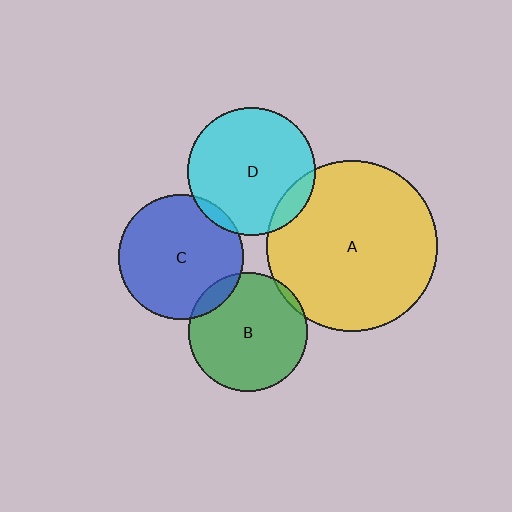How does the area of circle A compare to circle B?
Approximately 2.1 times.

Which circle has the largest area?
Circle A (yellow).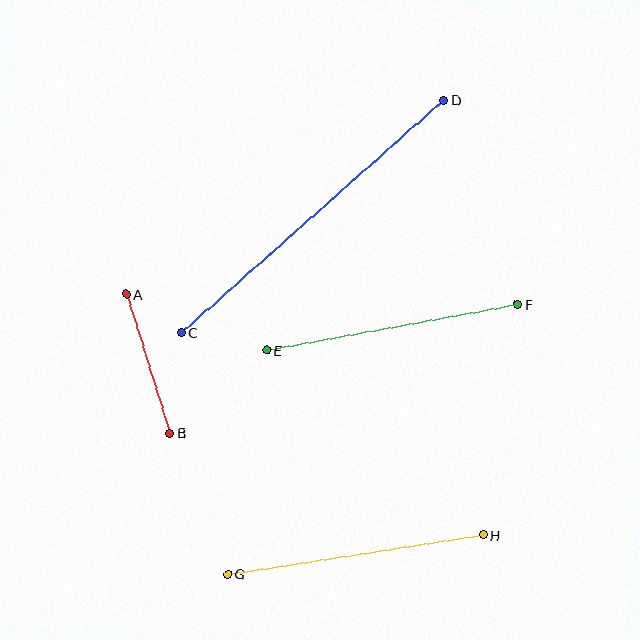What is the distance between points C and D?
The distance is approximately 350 pixels.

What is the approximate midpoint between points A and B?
The midpoint is at approximately (148, 364) pixels.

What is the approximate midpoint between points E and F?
The midpoint is at approximately (392, 327) pixels.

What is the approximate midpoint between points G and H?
The midpoint is at approximately (355, 554) pixels.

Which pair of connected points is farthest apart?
Points C and D are farthest apart.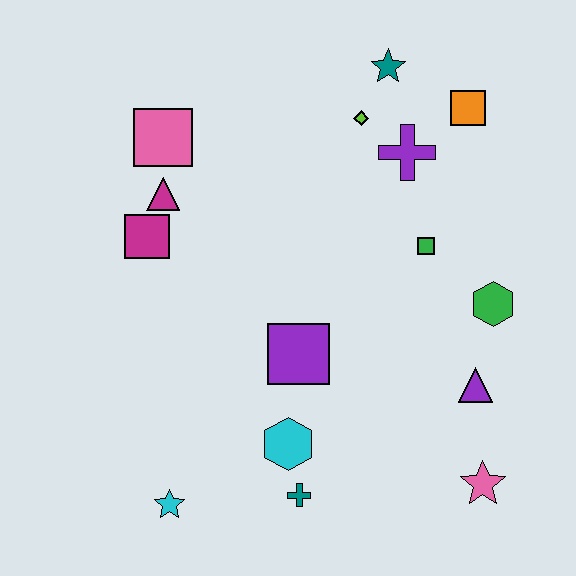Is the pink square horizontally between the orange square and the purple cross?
No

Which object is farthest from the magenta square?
The pink star is farthest from the magenta square.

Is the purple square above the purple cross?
No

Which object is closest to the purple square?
The cyan hexagon is closest to the purple square.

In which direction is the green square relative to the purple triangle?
The green square is above the purple triangle.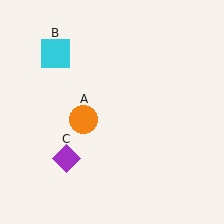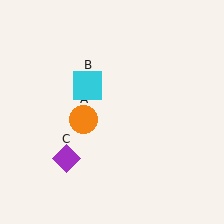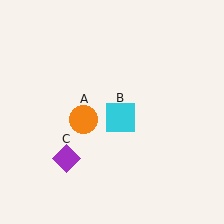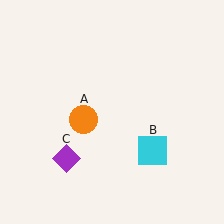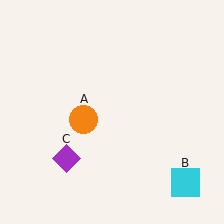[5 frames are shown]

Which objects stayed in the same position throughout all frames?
Orange circle (object A) and purple diamond (object C) remained stationary.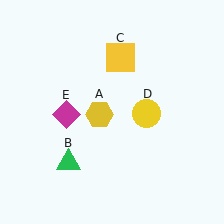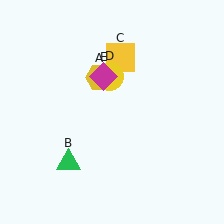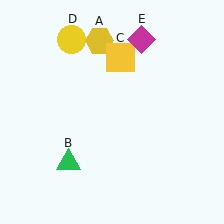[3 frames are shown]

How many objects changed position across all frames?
3 objects changed position: yellow hexagon (object A), yellow circle (object D), magenta diamond (object E).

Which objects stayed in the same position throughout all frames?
Green triangle (object B) and yellow square (object C) remained stationary.